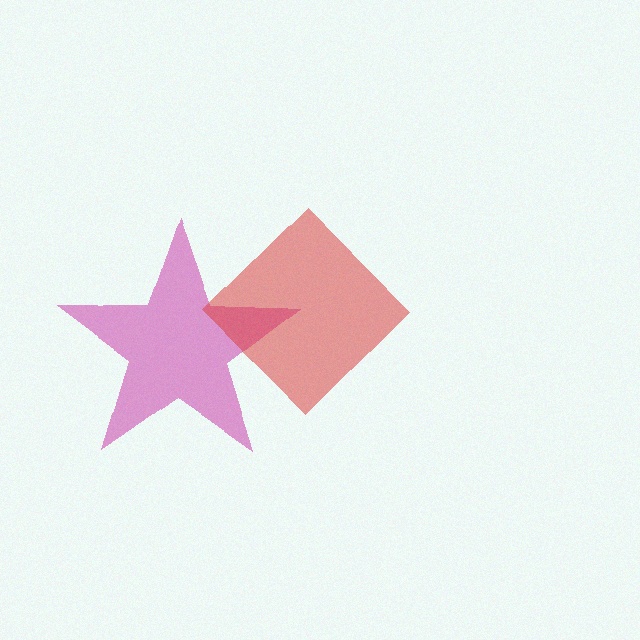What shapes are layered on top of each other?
The layered shapes are: a magenta star, a red diamond.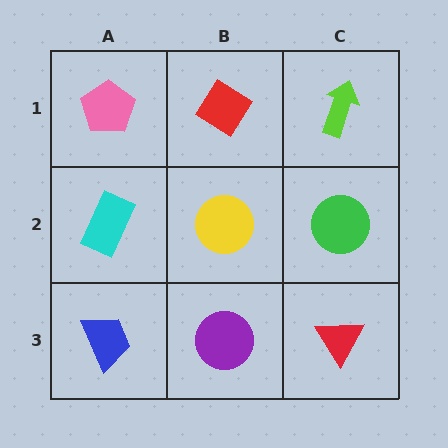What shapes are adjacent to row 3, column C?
A green circle (row 2, column C), a purple circle (row 3, column B).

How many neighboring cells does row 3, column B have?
3.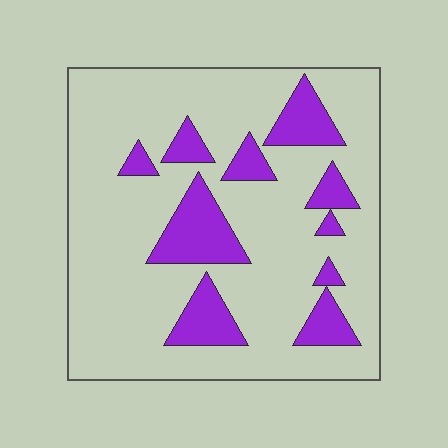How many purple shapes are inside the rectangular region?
10.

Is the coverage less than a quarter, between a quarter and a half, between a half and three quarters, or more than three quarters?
Less than a quarter.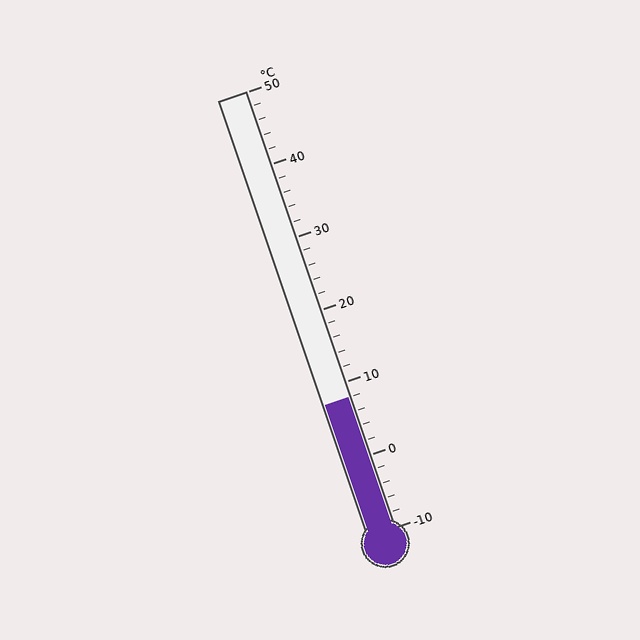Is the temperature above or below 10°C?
The temperature is below 10°C.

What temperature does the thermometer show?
The thermometer shows approximately 8°C.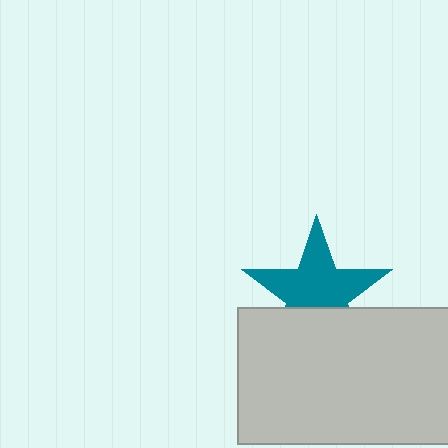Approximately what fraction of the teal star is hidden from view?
Roughly 33% of the teal star is hidden behind the light gray rectangle.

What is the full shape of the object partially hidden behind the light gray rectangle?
The partially hidden object is a teal star.